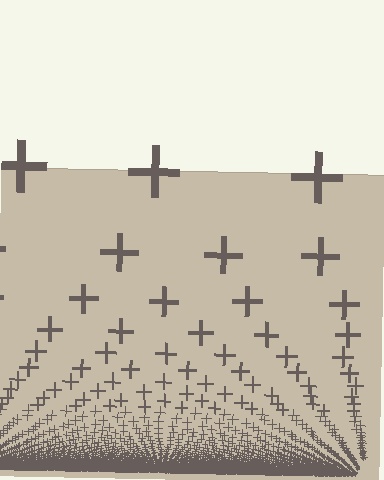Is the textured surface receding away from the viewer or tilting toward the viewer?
The surface appears to tilt toward the viewer. Texture elements get larger and sparser toward the top.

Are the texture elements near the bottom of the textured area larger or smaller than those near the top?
Smaller. The gradient is inverted — elements near the bottom are smaller and denser.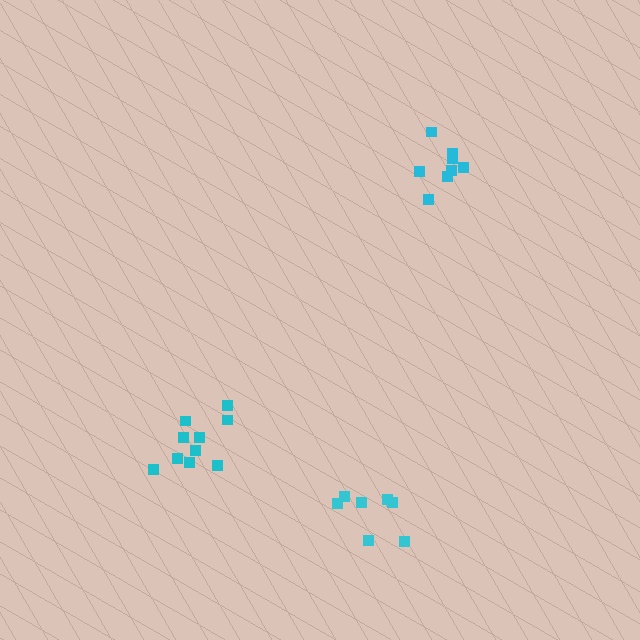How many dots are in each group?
Group 1: 10 dots, Group 2: 7 dots, Group 3: 8 dots (25 total).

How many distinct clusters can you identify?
There are 3 distinct clusters.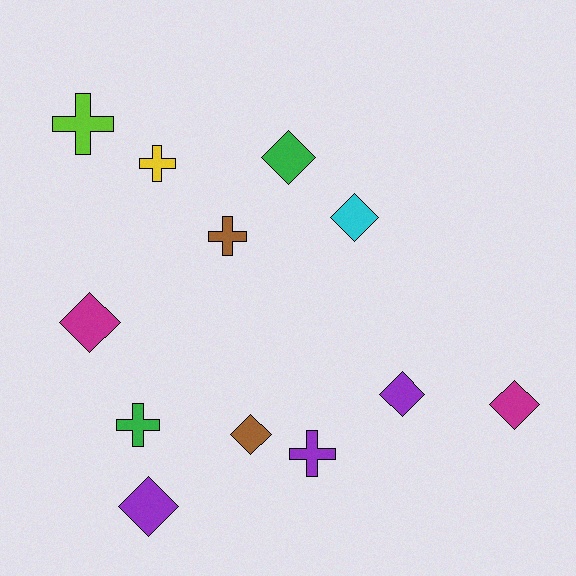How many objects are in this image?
There are 12 objects.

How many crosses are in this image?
There are 5 crosses.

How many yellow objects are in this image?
There is 1 yellow object.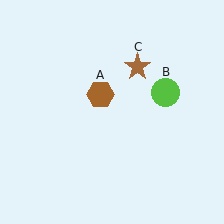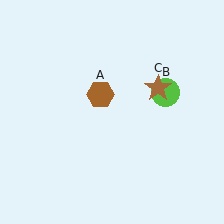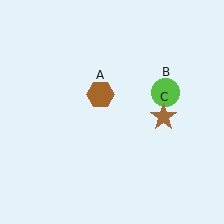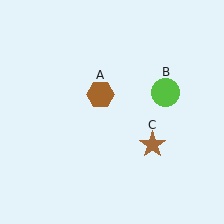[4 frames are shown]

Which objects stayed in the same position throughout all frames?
Brown hexagon (object A) and lime circle (object B) remained stationary.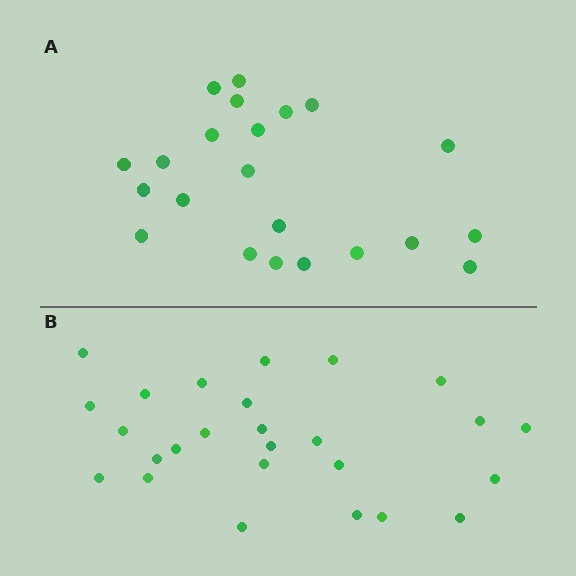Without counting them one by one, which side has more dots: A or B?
Region B (the bottom region) has more dots.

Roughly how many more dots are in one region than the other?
Region B has about 4 more dots than region A.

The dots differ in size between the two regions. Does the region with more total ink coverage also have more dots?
No. Region A has more total ink coverage because its dots are larger, but region B actually contains more individual dots. Total area can be misleading — the number of items is what matters here.